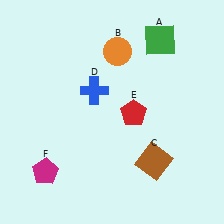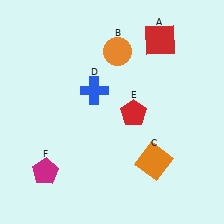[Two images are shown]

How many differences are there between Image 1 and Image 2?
There are 2 differences between the two images.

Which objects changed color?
A changed from green to red. C changed from brown to orange.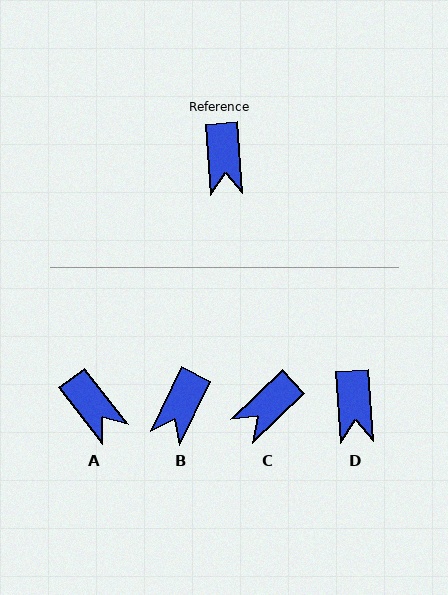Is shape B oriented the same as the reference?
No, it is off by about 30 degrees.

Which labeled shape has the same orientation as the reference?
D.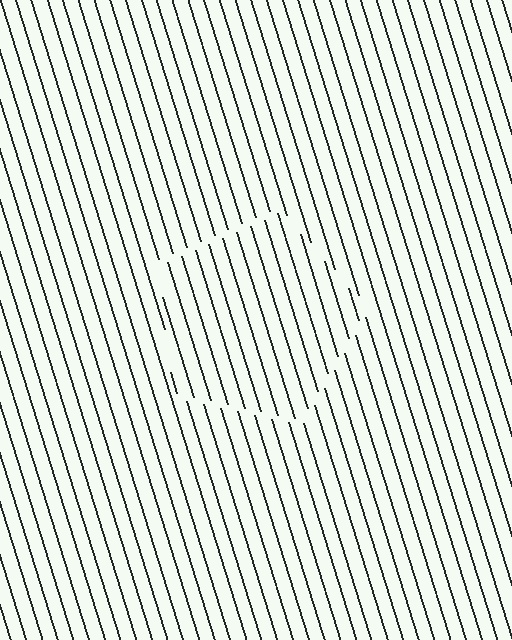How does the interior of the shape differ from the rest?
The interior of the shape contains the same grating, shifted by half a period — the contour is defined by the phase discontinuity where line-ends from the inner and outer gratings abut.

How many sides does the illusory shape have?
5 sides — the line-ends trace a pentagon.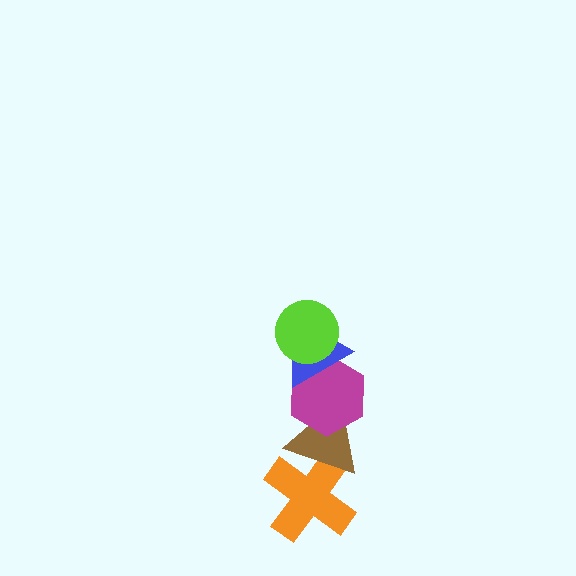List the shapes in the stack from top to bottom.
From top to bottom: the lime circle, the blue triangle, the magenta hexagon, the brown triangle, the orange cross.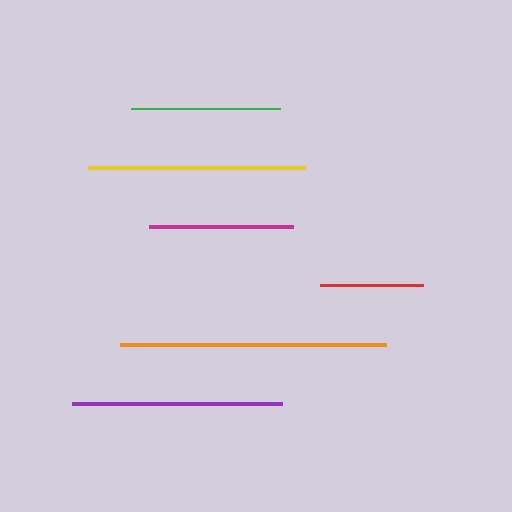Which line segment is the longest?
The orange line is the longest at approximately 266 pixels.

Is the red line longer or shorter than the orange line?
The orange line is longer than the red line.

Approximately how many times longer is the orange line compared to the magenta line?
The orange line is approximately 1.8 times the length of the magenta line.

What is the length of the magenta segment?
The magenta segment is approximately 144 pixels long.